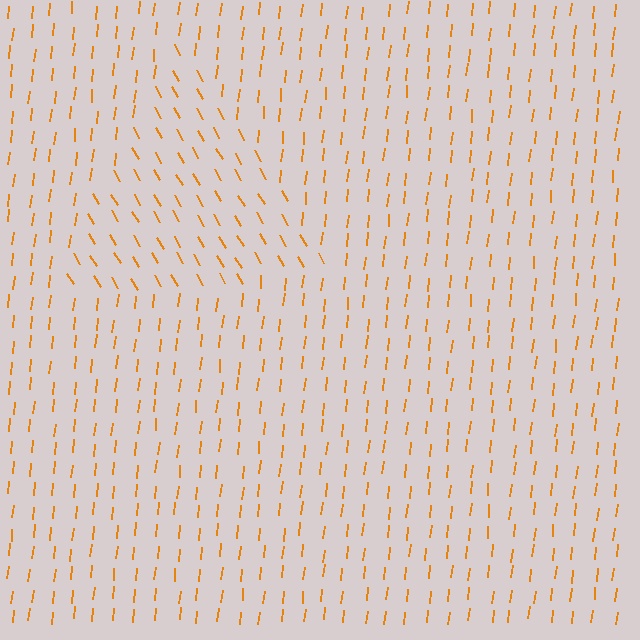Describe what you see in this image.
The image is filled with small orange line segments. A triangle region in the image has lines oriented differently from the surrounding lines, creating a visible texture boundary.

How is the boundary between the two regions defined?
The boundary is defined purely by a change in line orientation (approximately 36 degrees difference). All lines are the same color and thickness.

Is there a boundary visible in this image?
Yes, there is a texture boundary formed by a change in line orientation.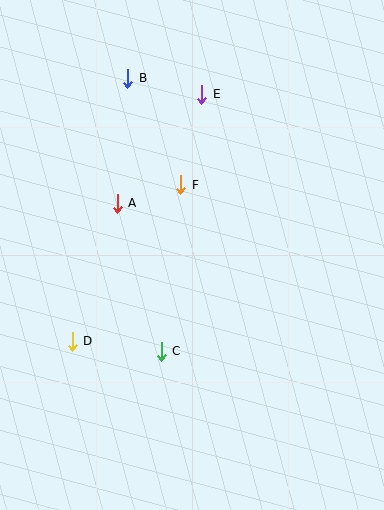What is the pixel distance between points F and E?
The distance between F and E is 93 pixels.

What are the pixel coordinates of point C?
Point C is at (161, 351).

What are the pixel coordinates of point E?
Point E is at (202, 94).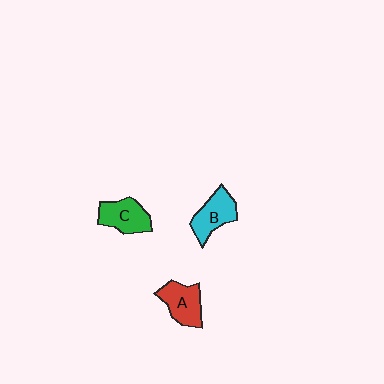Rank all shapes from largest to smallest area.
From largest to smallest: A (red), B (cyan), C (green).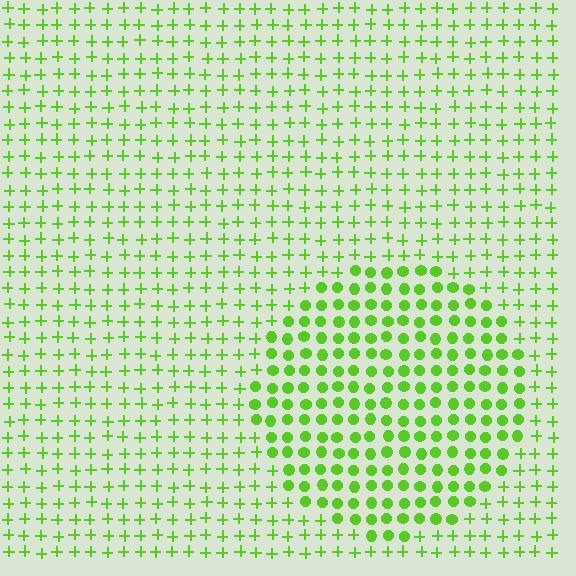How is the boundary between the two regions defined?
The boundary is defined by a change in element shape: circles inside vs. plus signs outside. All elements share the same color and spacing.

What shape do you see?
I see a circle.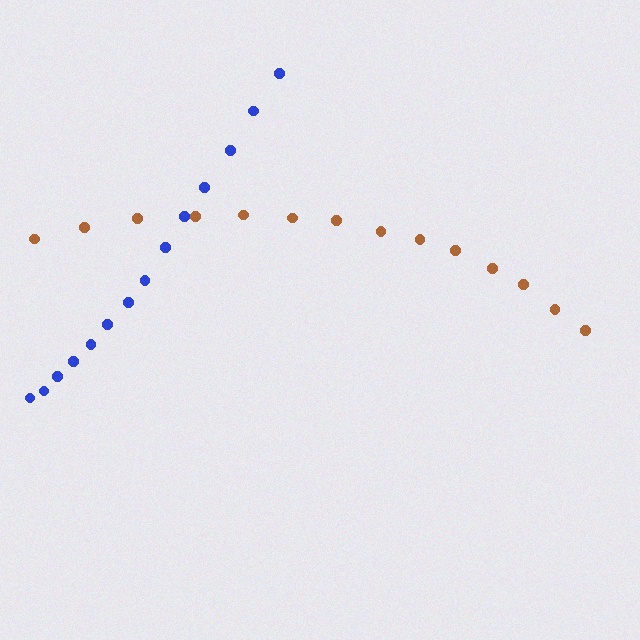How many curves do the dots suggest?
There are 2 distinct paths.